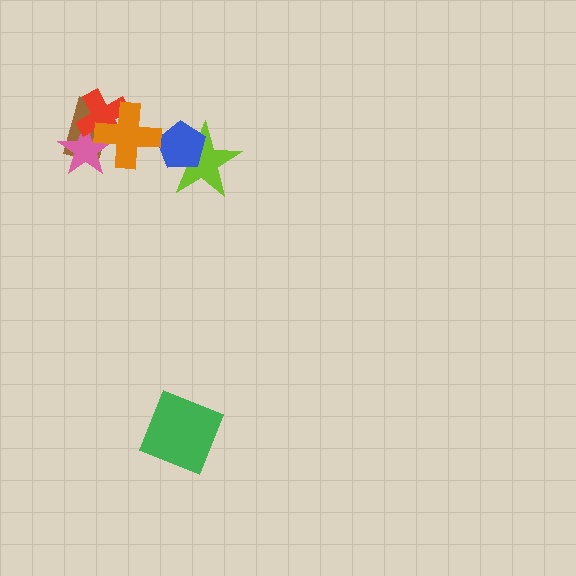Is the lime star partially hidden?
Yes, it is partially covered by another shape.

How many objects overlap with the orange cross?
3 objects overlap with the orange cross.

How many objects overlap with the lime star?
1 object overlaps with the lime star.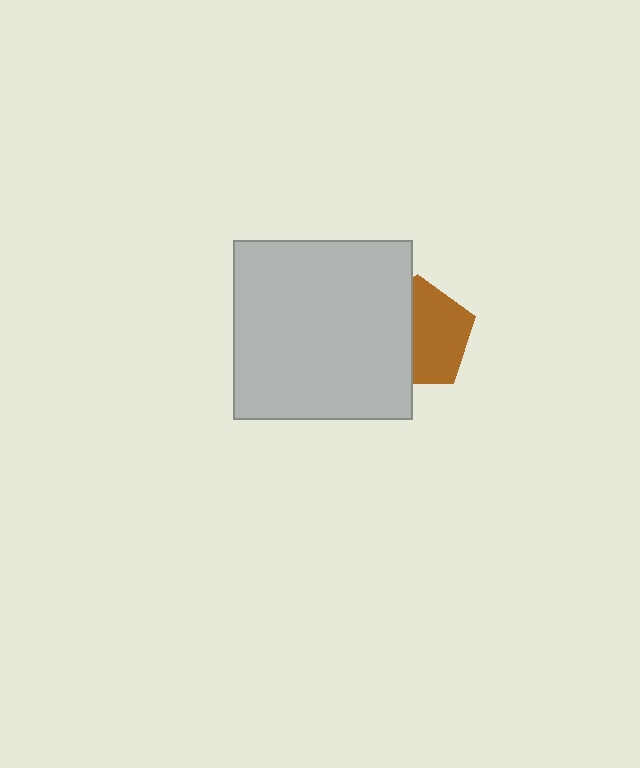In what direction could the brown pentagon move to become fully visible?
The brown pentagon could move right. That would shift it out from behind the light gray square entirely.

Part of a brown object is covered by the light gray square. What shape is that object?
It is a pentagon.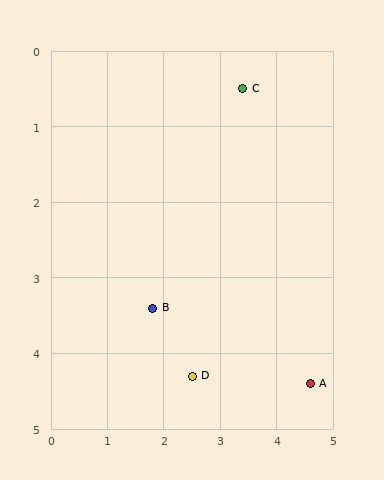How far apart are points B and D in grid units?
Points B and D are about 1.1 grid units apart.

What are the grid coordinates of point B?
Point B is at approximately (1.8, 3.4).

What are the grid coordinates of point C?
Point C is at approximately (3.4, 0.5).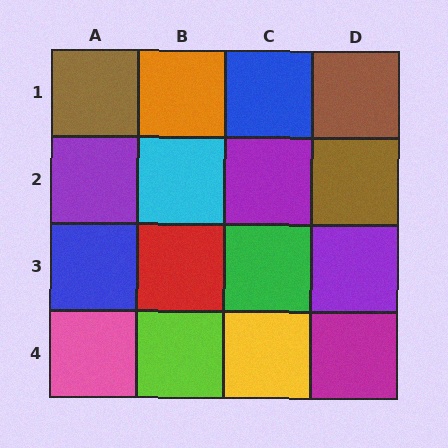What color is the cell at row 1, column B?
Orange.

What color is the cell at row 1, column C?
Blue.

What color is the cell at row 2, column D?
Brown.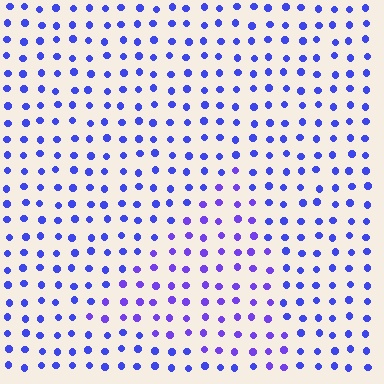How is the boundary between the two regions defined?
The boundary is defined purely by a slight shift in hue (about 22 degrees). Spacing, size, and orientation are identical on both sides.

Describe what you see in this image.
The image is filled with small blue elements in a uniform arrangement. A triangle-shaped region is visible where the elements are tinted to a slightly different hue, forming a subtle color boundary.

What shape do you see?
I see a triangle.